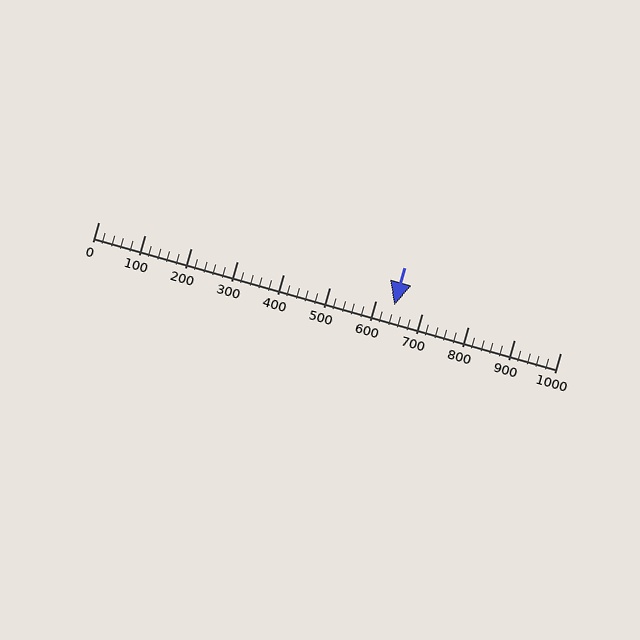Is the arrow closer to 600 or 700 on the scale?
The arrow is closer to 600.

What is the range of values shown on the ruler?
The ruler shows values from 0 to 1000.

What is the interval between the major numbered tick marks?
The major tick marks are spaced 100 units apart.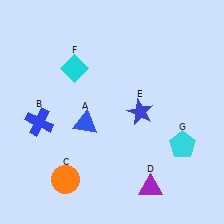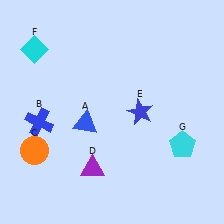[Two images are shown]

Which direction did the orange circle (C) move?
The orange circle (C) moved left.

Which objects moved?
The objects that moved are: the orange circle (C), the purple triangle (D), the cyan diamond (F).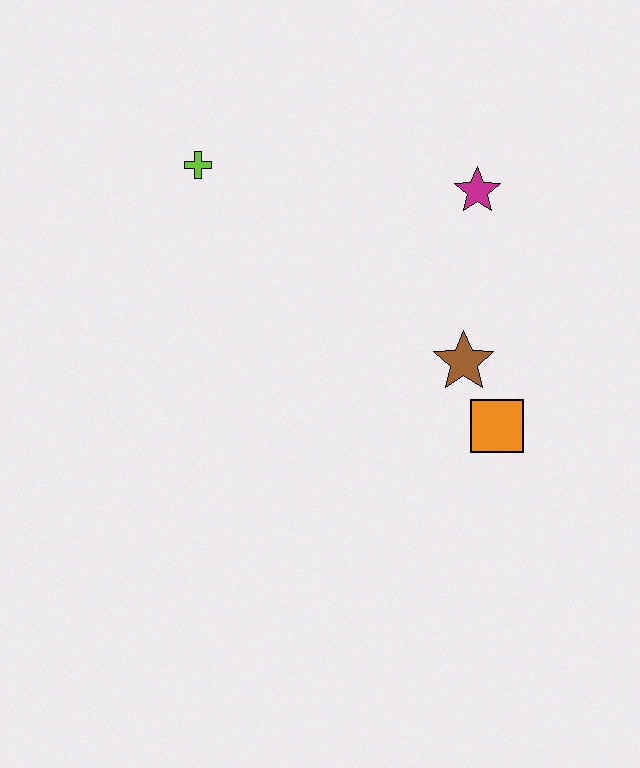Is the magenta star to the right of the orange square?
No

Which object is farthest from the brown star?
The lime cross is farthest from the brown star.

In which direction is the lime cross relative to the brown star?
The lime cross is to the left of the brown star.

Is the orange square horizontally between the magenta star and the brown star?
No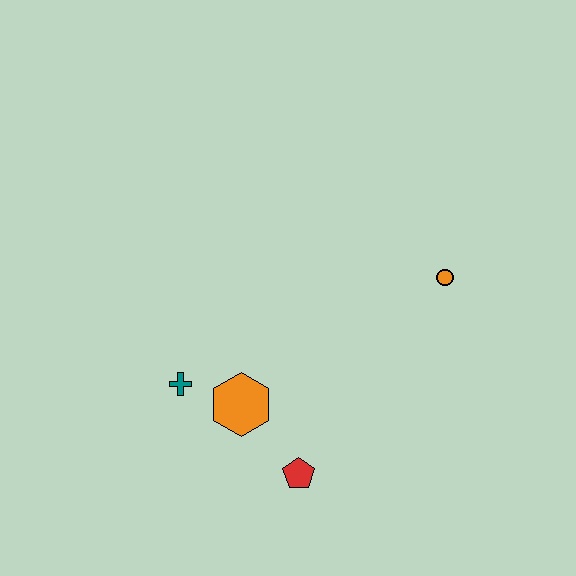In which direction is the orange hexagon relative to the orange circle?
The orange hexagon is to the left of the orange circle.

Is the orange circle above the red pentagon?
Yes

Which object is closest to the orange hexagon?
The teal cross is closest to the orange hexagon.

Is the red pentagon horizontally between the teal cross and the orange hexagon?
No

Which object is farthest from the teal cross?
The orange circle is farthest from the teal cross.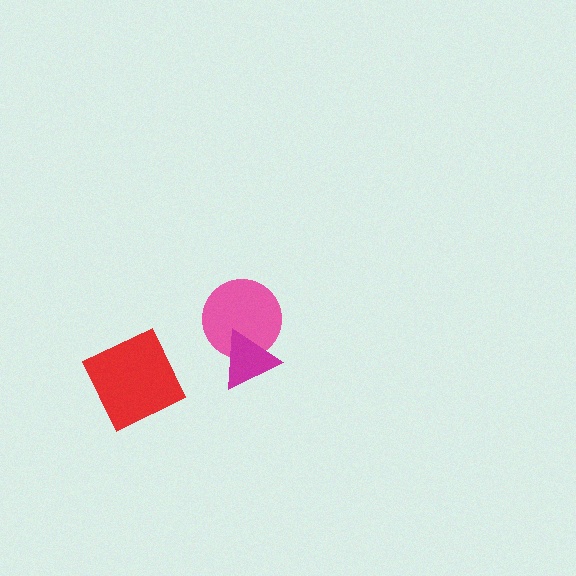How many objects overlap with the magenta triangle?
1 object overlaps with the magenta triangle.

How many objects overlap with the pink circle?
1 object overlaps with the pink circle.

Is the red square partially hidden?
No, no other shape covers it.